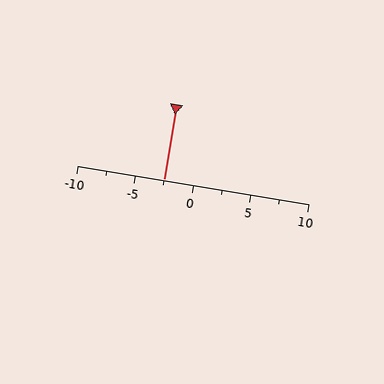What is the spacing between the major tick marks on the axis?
The major ticks are spaced 5 apart.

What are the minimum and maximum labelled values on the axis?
The axis runs from -10 to 10.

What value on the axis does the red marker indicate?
The marker indicates approximately -2.5.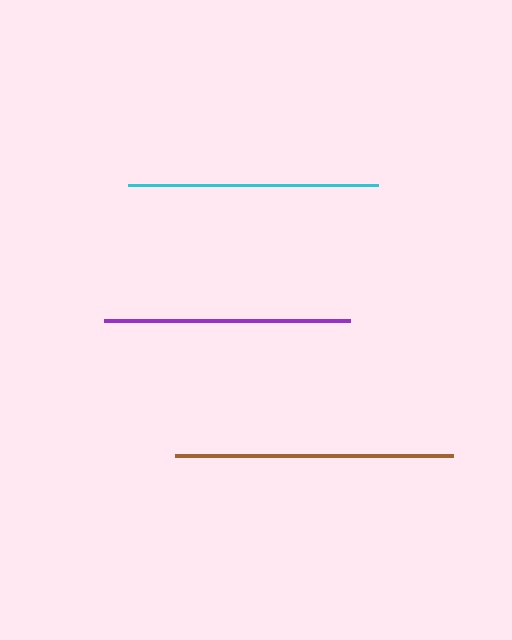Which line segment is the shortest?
The purple line is the shortest at approximately 246 pixels.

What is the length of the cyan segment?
The cyan segment is approximately 250 pixels long.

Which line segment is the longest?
The brown line is the longest at approximately 278 pixels.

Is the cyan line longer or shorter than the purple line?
The cyan line is longer than the purple line.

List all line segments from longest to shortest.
From longest to shortest: brown, cyan, purple.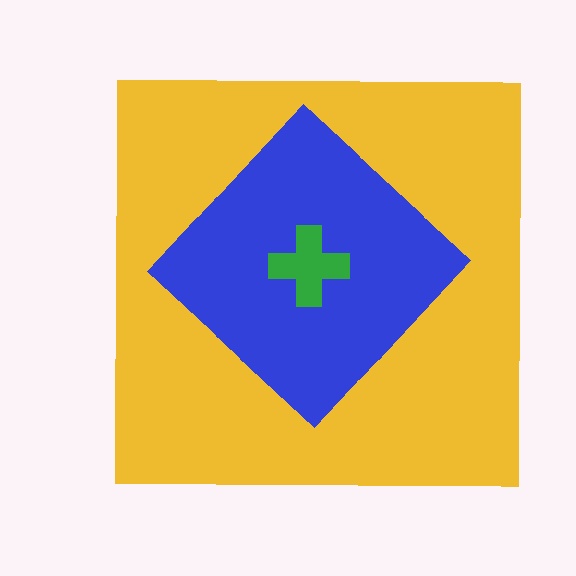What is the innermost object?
The green cross.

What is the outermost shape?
The yellow square.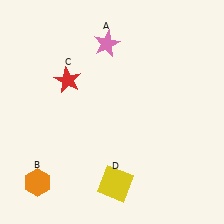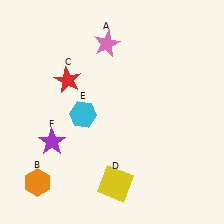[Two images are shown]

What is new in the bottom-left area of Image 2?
A purple star (F) was added in the bottom-left area of Image 2.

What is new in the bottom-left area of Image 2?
A cyan hexagon (E) was added in the bottom-left area of Image 2.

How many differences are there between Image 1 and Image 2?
There are 2 differences between the two images.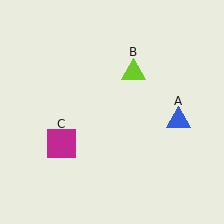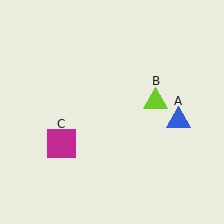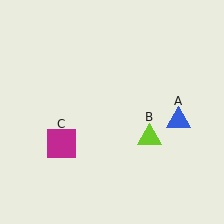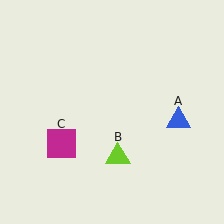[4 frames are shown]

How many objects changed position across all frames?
1 object changed position: lime triangle (object B).